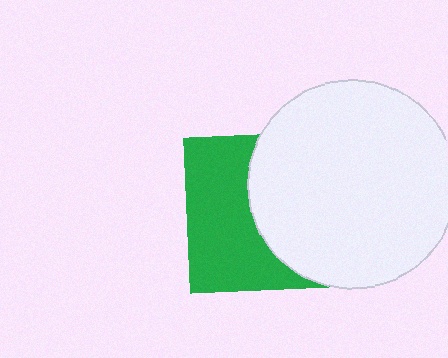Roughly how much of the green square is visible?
About half of it is visible (roughly 49%).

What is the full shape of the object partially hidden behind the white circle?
The partially hidden object is a green square.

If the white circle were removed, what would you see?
You would see the complete green square.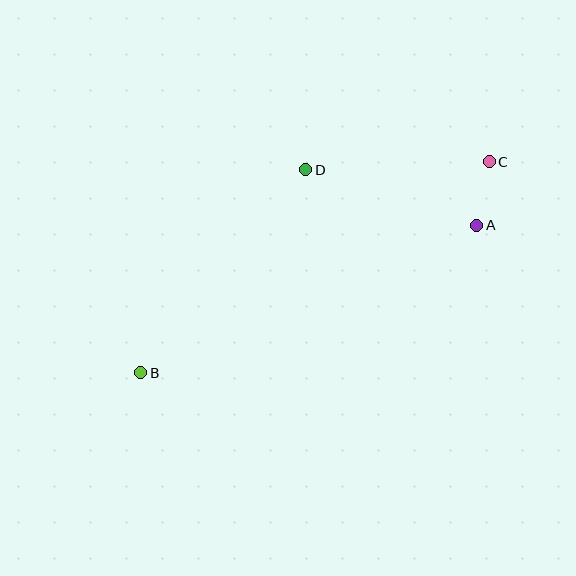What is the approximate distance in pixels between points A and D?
The distance between A and D is approximately 180 pixels.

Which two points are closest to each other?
Points A and C are closest to each other.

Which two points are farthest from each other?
Points B and C are farthest from each other.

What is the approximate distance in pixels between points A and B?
The distance between A and B is approximately 367 pixels.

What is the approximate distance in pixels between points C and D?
The distance between C and D is approximately 184 pixels.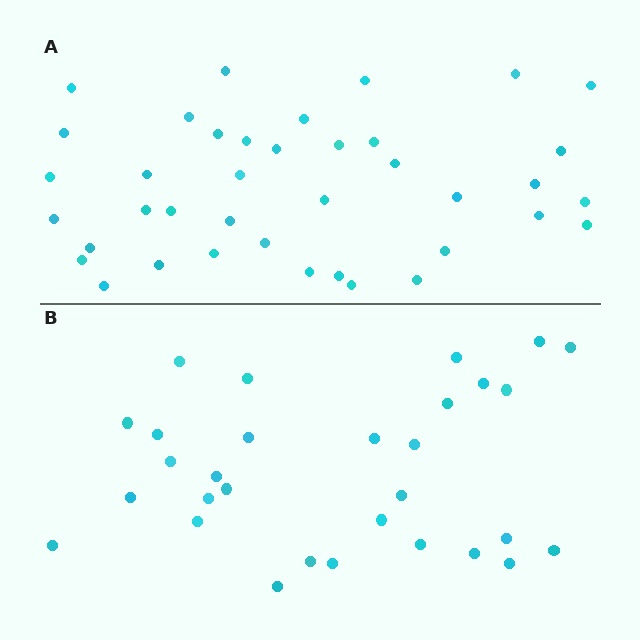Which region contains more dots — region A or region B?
Region A (the top region) has more dots.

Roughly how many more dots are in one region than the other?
Region A has roughly 8 or so more dots than region B.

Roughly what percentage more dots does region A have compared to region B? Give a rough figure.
About 30% more.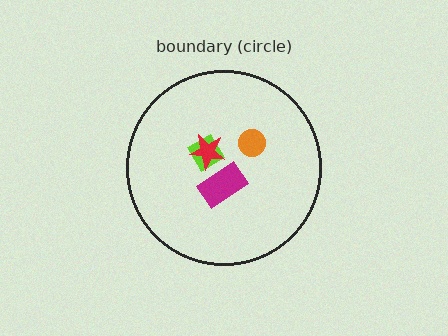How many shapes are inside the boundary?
4 inside, 0 outside.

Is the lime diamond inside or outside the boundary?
Inside.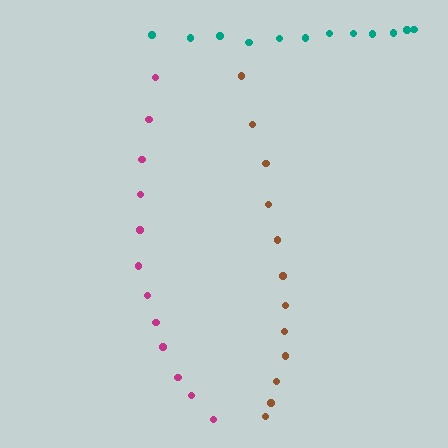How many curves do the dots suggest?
There are 3 distinct paths.